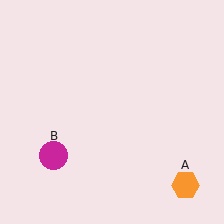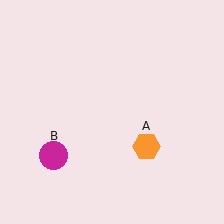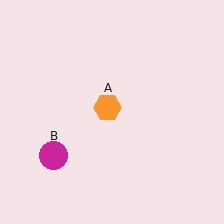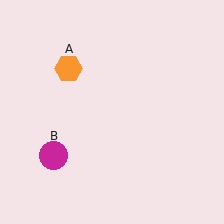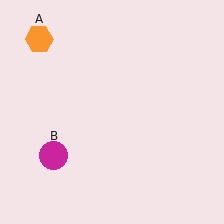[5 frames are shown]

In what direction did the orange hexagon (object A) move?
The orange hexagon (object A) moved up and to the left.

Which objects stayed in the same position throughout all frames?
Magenta circle (object B) remained stationary.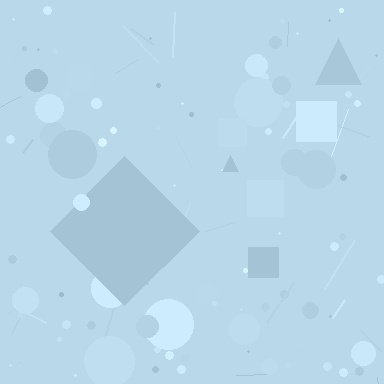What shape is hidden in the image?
A diamond is hidden in the image.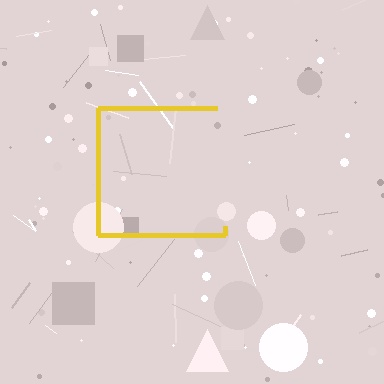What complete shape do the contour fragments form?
The contour fragments form a square.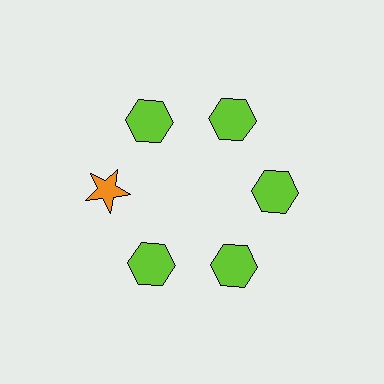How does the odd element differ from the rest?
It differs in both color (orange instead of lime) and shape (star instead of hexagon).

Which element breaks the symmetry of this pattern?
The orange star at roughly the 9 o'clock position breaks the symmetry. All other shapes are lime hexagons.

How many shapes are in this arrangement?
There are 6 shapes arranged in a ring pattern.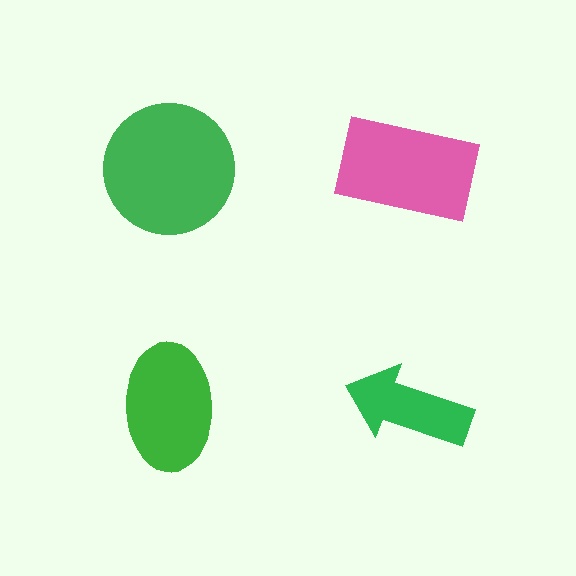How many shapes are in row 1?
2 shapes.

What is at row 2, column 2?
A green arrow.